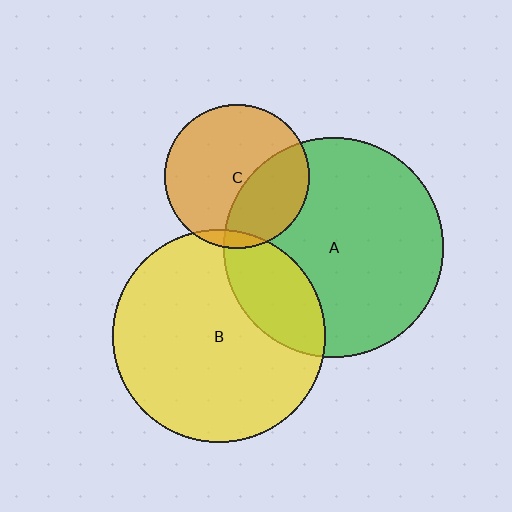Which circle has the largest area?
Circle A (green).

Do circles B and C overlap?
Yes.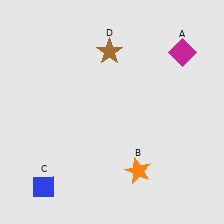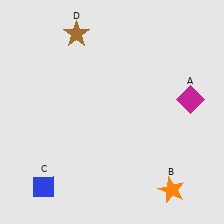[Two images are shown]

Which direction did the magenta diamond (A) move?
The magenta diamond (A) moved down.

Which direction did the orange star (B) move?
The orange star (B) moved right.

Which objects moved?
The objects that moved are: the magenta diamond (A), the orange star (B), the brown star (D).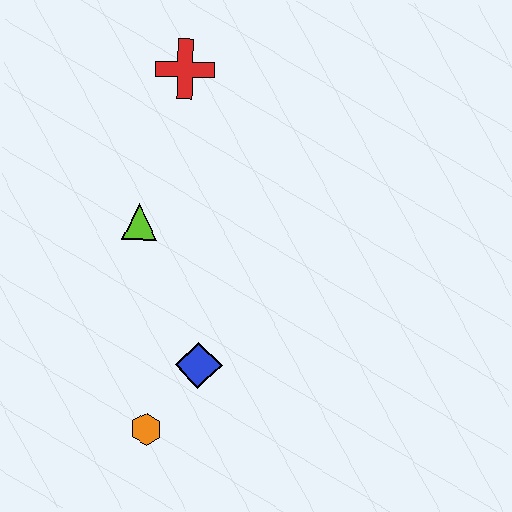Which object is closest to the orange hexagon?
The blue diamond is closest to the orange hexagon.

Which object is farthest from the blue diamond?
The red cross is farthest from the blue diamond.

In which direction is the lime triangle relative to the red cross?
The lime triangle is below the red cross.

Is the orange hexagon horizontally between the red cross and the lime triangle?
Yes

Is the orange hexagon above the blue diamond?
No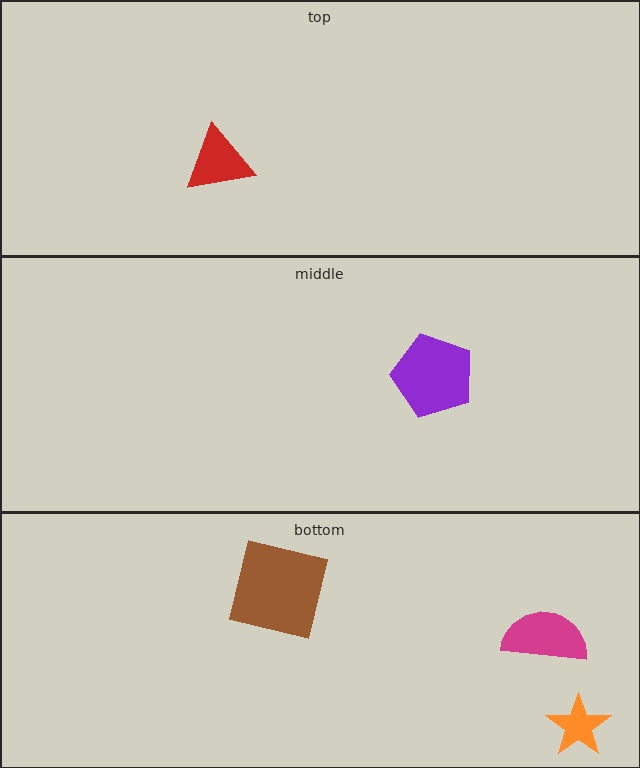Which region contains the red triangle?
The top region.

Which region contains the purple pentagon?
The middle region.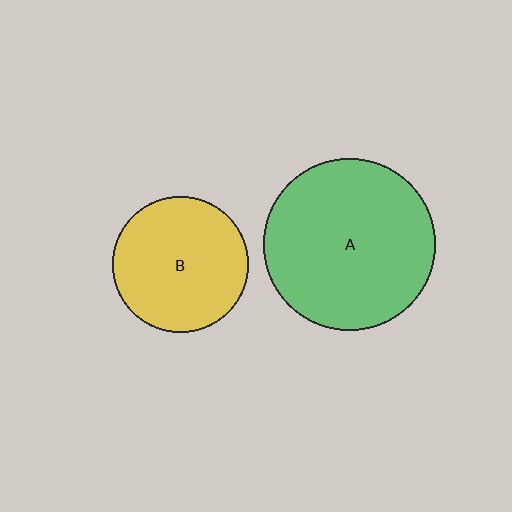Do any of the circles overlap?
No, none of the circles overlap.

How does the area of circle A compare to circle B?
Approximately 1.6 times.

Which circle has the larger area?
Circle A (green).